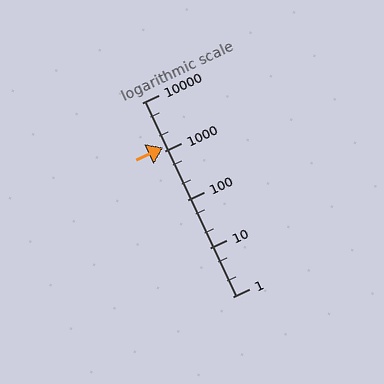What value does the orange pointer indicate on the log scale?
The pointer indicates approximately 1200.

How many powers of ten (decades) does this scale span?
The scale spans 4 decades, from 1 to 10000.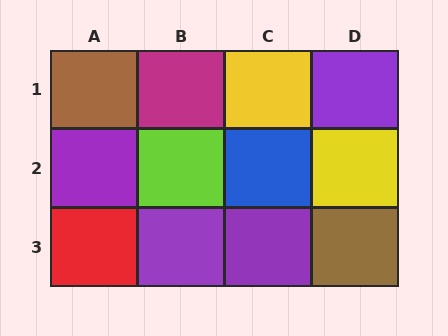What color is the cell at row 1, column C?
Yellow.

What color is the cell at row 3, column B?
Purple.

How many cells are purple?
4 cells are purple.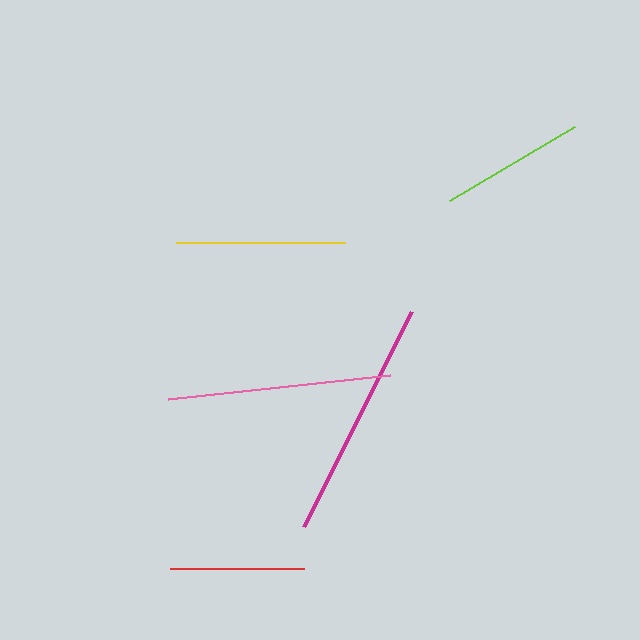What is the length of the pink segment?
The pink segment is approximately 224 pixels long.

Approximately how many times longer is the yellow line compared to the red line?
The yellow line is approximately 1.3 times the length of the red line.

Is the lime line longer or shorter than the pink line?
The pink line is longer than the lime line.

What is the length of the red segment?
The red segment is approximately 134 pixels long.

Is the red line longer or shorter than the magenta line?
The magenta line is longer than the red line.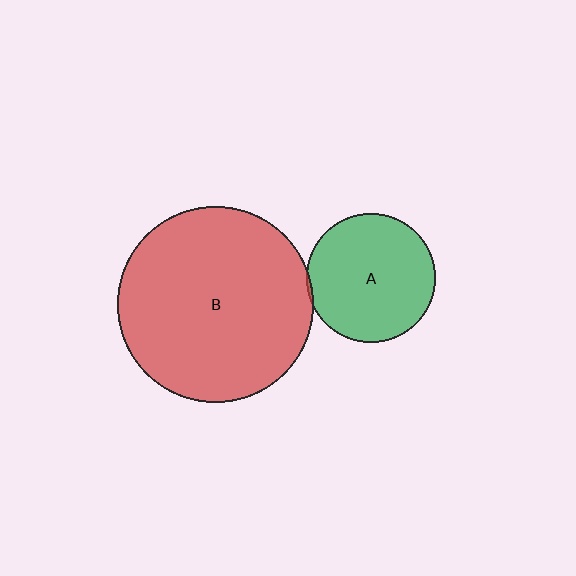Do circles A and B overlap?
Yes.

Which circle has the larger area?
Circle B (red).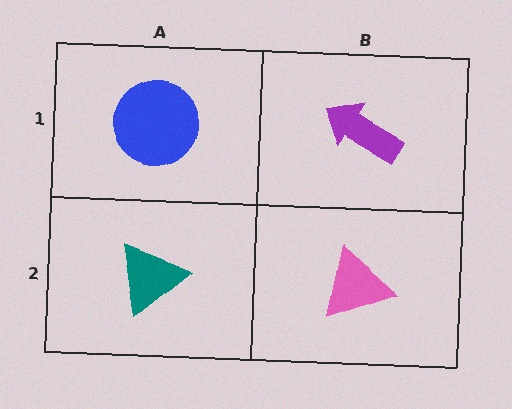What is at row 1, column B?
A purple arrow.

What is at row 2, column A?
A teal triangle.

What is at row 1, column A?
A blue circle.